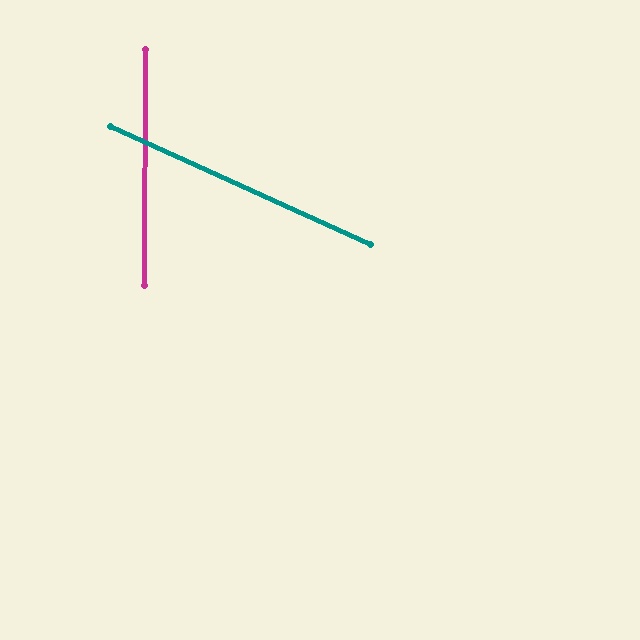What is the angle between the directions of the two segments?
Approximately 66 degrees.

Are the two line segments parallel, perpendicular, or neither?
Neither parallel nor perpendicular — they differ by about 66°.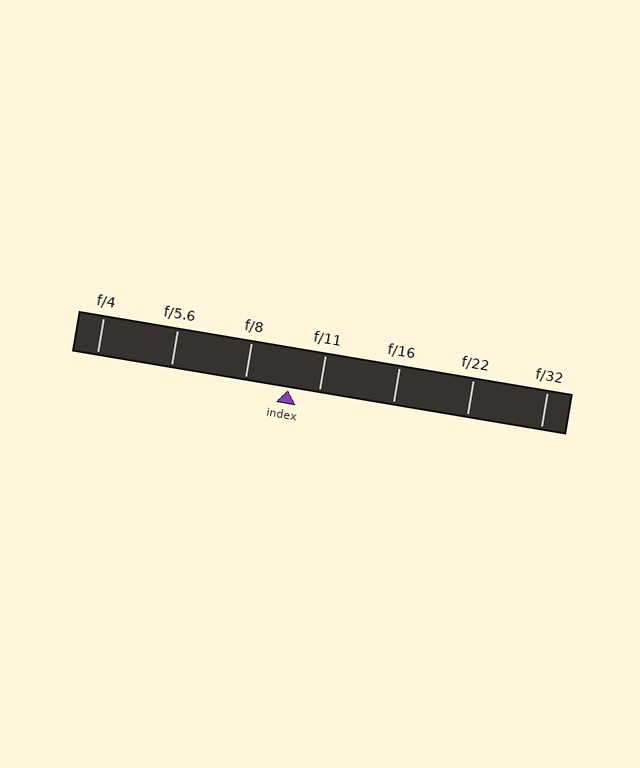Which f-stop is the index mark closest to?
The index mark is closest to f/11.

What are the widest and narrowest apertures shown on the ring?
The widest aperture shown is f/4 and the narrowest is f/32.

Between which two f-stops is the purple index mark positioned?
The index mark is between f/8 and f/11.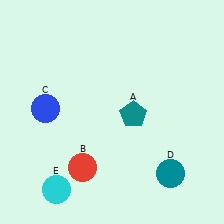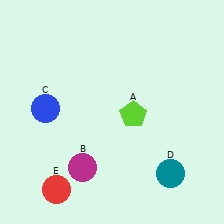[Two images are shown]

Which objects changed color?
A changed from teal to lime. B changed from red to magenta. E changed from cyan to red.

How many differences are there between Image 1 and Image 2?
There are 3 differences between the two images.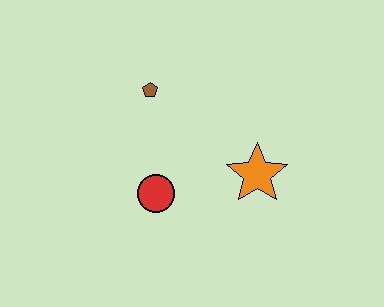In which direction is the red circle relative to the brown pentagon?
The red circle is below the brown pentagon.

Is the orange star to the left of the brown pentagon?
No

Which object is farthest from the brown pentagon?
The orange star is farthest from the brown pentagon.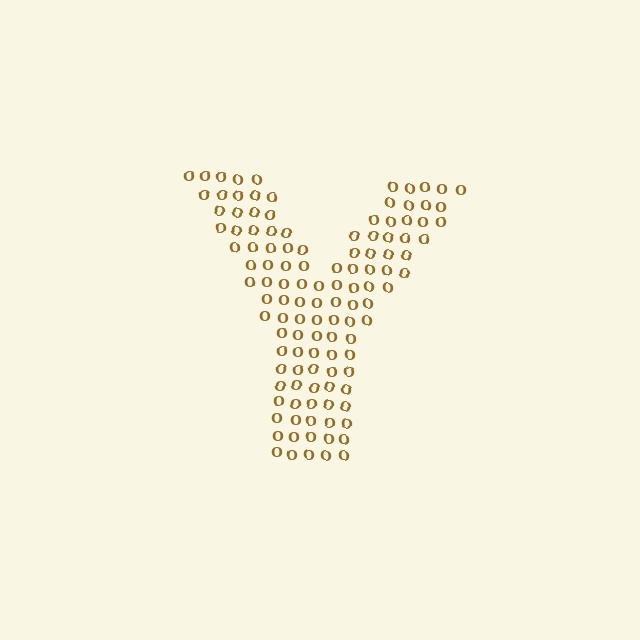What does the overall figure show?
The overall figure shows the letter Y.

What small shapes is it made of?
It is made of small letter O's.